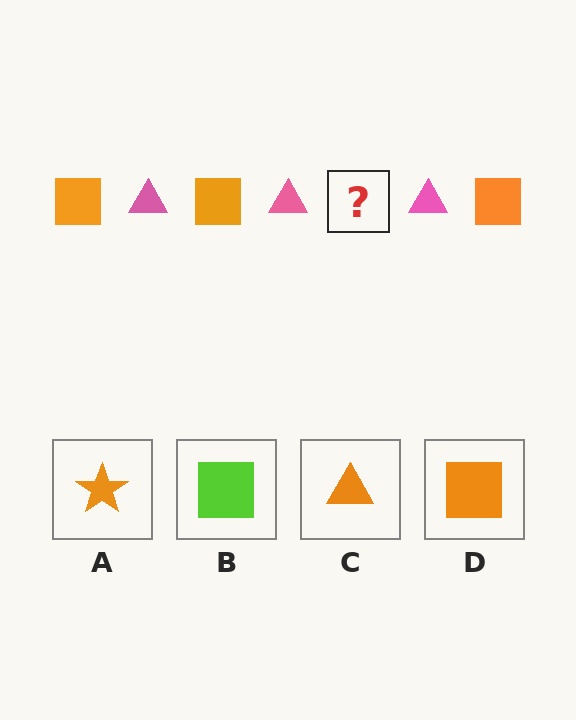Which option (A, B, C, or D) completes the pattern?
D.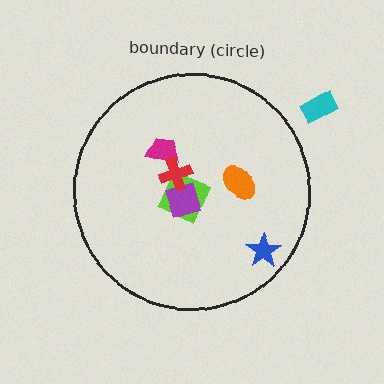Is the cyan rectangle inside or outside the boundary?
Outside.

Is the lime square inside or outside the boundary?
Inside.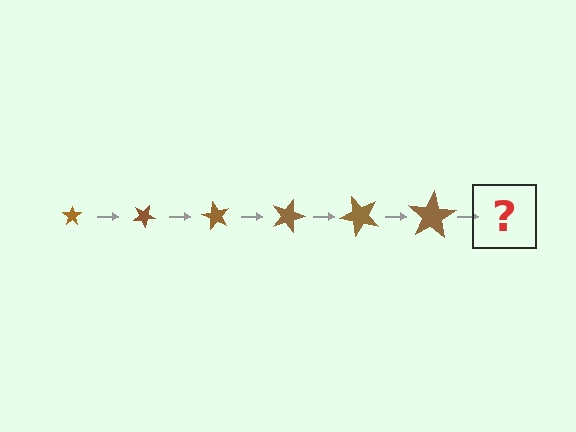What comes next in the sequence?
The next element should be a star, larger than the previous one and rotated 180 degrees from the start.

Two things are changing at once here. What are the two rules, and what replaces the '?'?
The two rules are that the star grows larger each step and it rotates 30 degrees each step. The '?' should be a star, larger than the previous one and rotated 180 degrees from the start.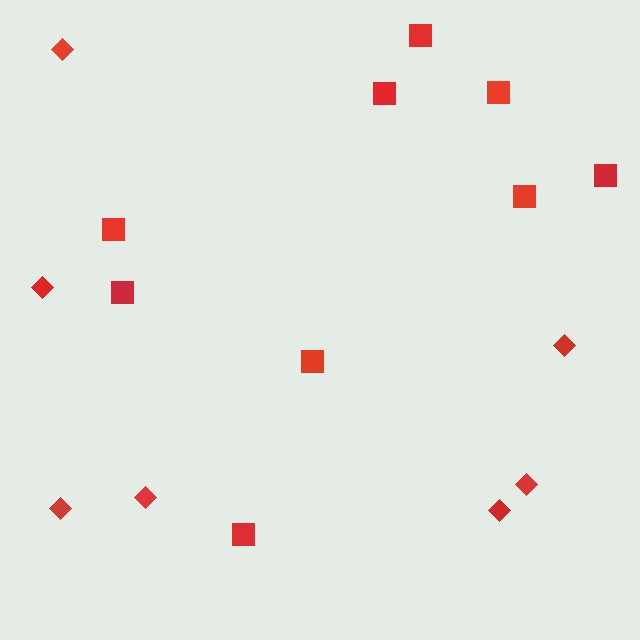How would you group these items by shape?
There are 2 groups: one group of squares (9) and one group of diamonds (7).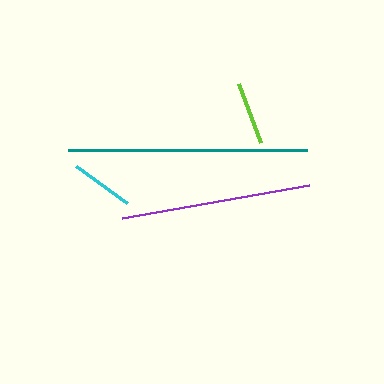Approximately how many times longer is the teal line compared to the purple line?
The teal line is approximately 1.3 times the length of the purple line.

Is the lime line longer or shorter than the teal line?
The teal line is longer than the lime line.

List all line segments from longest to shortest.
From longest to shortest: teal, purple, lime, cyan.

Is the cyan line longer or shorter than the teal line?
The teal line is longer than the cyan line.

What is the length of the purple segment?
The purple segment is approximately 190 pixels long.